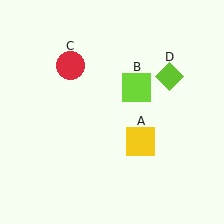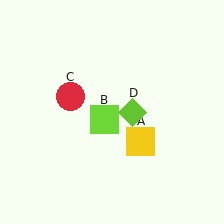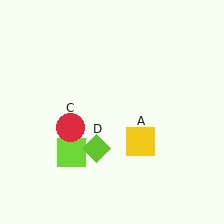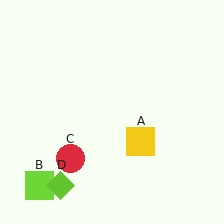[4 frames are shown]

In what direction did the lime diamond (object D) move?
The lime diamond (object D) moved down and to the left.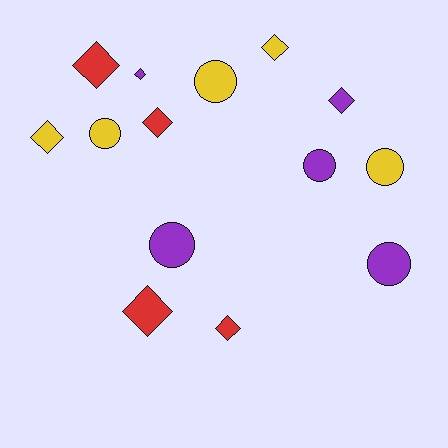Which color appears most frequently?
Yellow, with 5 objects.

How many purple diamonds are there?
There are 2 purple diamonds.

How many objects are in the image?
There are 14 objects.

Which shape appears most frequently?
Diamond, with 8 objects.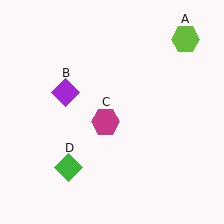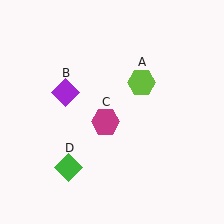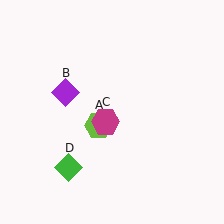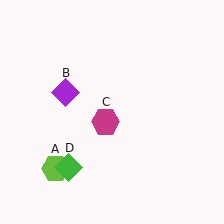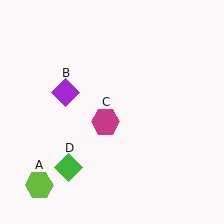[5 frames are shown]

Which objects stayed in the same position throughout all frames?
Purple diamond (object B) and magenta hexagon (object C) and green diamond (object D) remained stationary.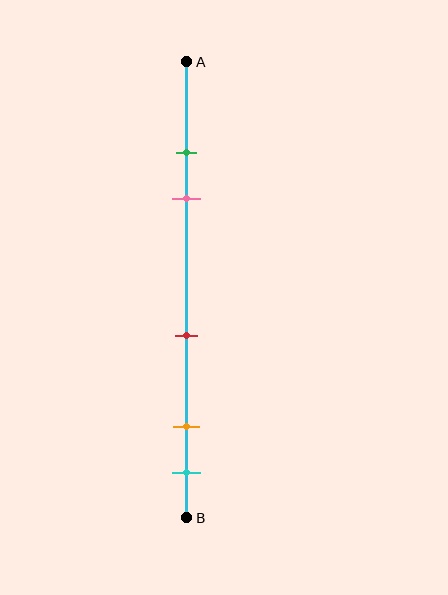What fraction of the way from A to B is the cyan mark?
The cyan mark is approximately 90% (0.9) of the way from A to B.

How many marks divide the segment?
There are 5 marks dividing the segment.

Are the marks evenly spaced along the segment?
No, the marks are not evenly spaced.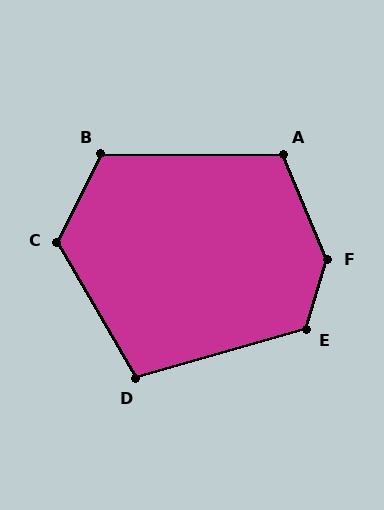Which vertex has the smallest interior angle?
D, at approximately 104 degrees.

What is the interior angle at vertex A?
Approximately 113 degrees (obtuse).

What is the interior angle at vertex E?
Approximately 124 degrees (obtuse).